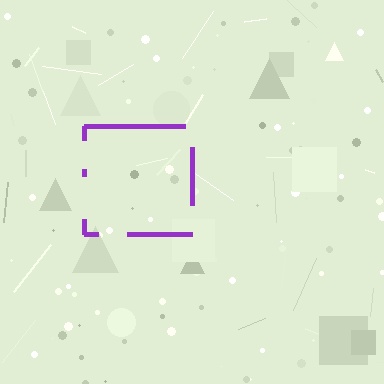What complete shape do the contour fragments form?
The contour fragments form a square.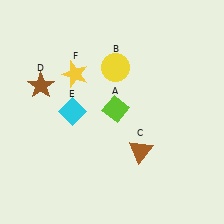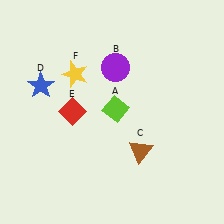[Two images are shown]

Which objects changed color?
B changed from yellow to purple. D changed from brown to blue. E changed from cyan to red.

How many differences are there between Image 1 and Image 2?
There are 3 differences between the two images.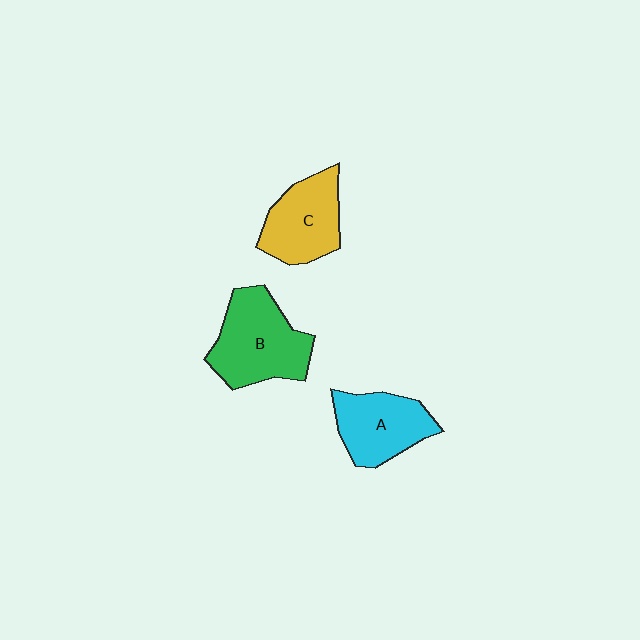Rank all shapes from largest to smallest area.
From largest to smallest: B (green), C (yellow), A (cyan).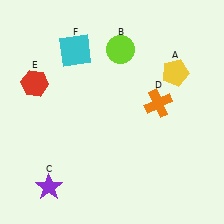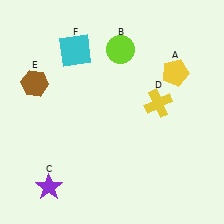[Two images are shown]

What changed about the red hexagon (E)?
In Image 1, E is red. In Image 2, it changed to brown.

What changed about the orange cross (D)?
In Image 1, D is orange. In Image 2, it changed to yellow.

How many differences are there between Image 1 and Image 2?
There are 2 differences between the two images.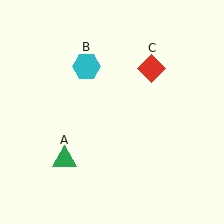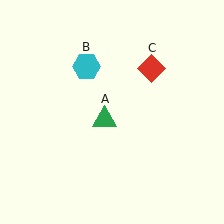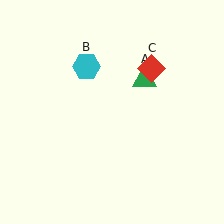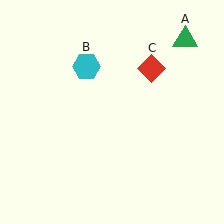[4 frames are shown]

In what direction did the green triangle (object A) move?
The green triangle (object A) moved up and to the right.